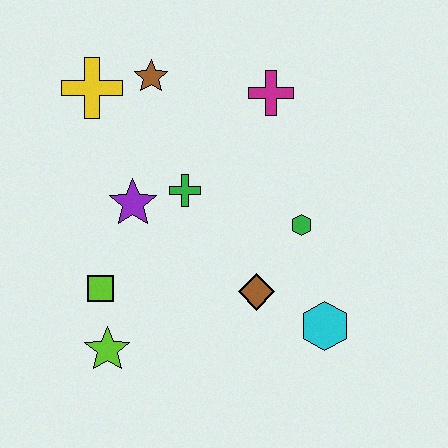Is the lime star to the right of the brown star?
No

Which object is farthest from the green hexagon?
The yellow cross is farthest from the green hexagon.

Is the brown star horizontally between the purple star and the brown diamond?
Yes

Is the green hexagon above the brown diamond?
Yes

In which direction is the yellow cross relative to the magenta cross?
The yellow cross is to the left of the magenta cross.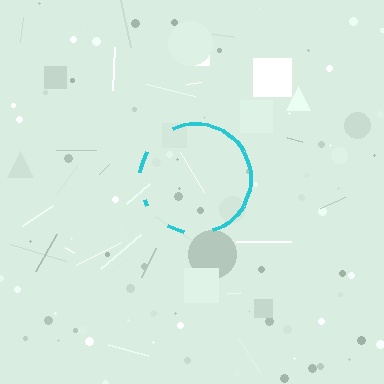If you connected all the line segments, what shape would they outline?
They would outline a circle.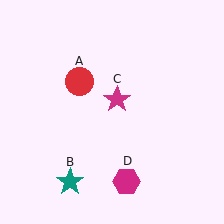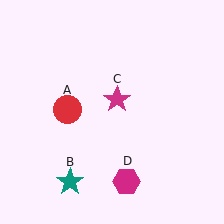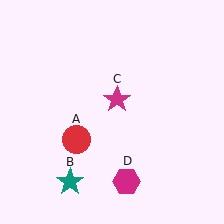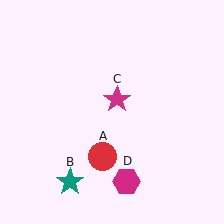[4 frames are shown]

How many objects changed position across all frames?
1 object changed position: red circle (object A).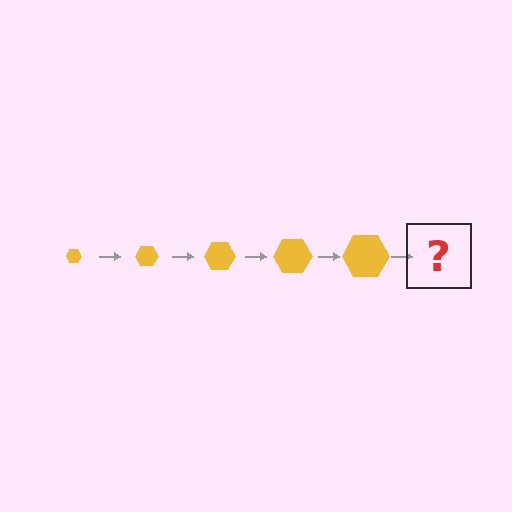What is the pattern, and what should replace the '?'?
The pattern is that the hexagon gets progressively larger each step. The '?' should be a yellow hexagon, larger than the previous one.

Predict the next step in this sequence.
The next step is a yellow hexagon, larger than the previous one.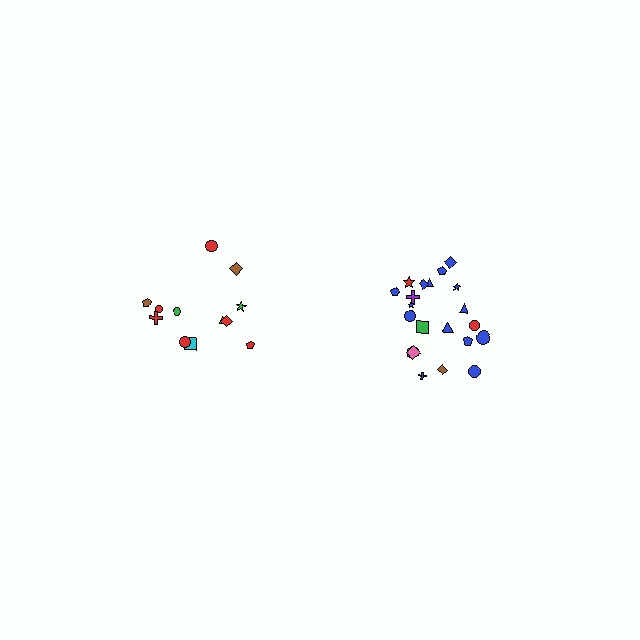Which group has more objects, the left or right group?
The right group.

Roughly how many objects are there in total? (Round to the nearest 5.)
Roughly 35 objects in total.